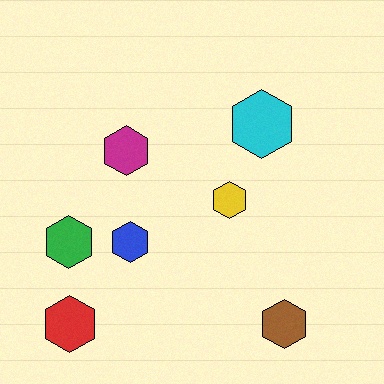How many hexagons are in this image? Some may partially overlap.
There are 7 hexagons.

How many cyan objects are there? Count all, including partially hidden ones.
There is 1 cyan object.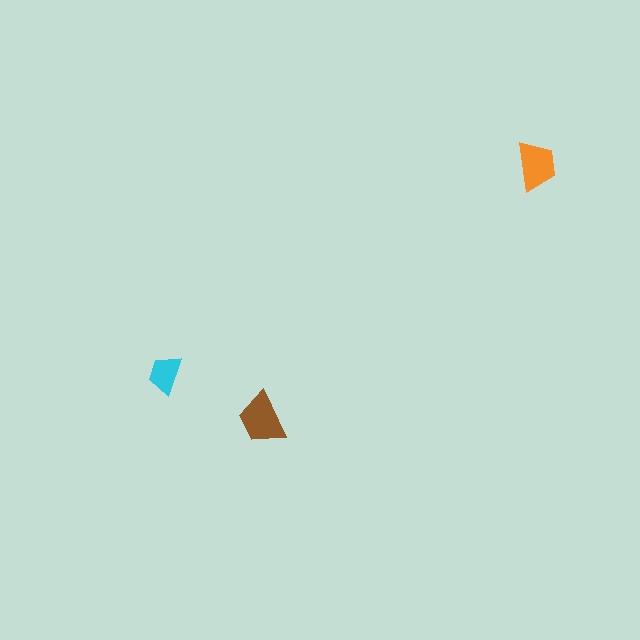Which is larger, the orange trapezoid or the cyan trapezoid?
The orange one.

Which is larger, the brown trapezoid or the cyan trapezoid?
The brown one.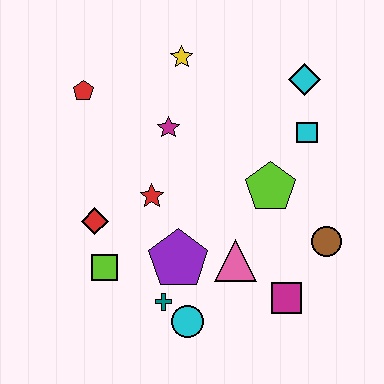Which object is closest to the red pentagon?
The magenta star is closest to the red pentagon.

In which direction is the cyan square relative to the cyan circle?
The cyan square is above the cyan circle.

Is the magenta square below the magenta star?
Yes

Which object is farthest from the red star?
The cyan diamond is farthest from the red star.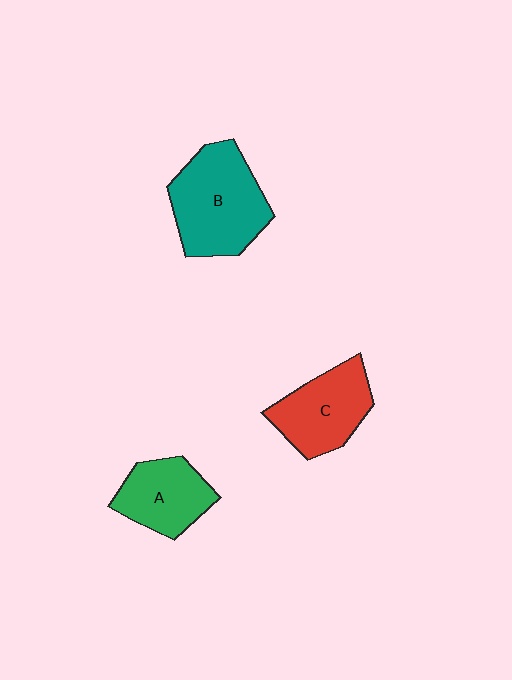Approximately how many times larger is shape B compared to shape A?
Approximately 1.5 times.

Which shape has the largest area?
Shape B (teal).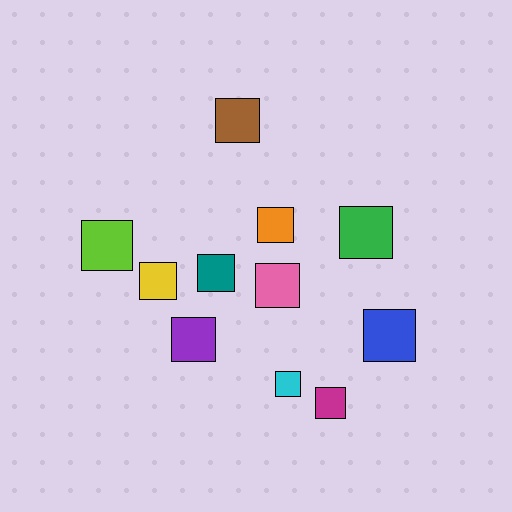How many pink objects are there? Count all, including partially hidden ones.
There is 1 pink object.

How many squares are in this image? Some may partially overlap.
There are 11 squares.